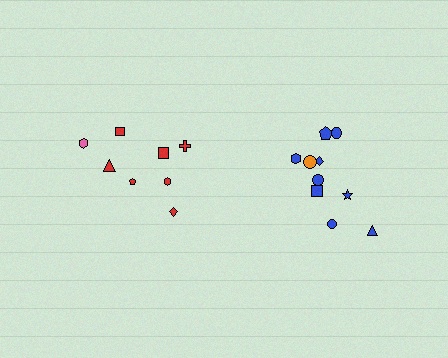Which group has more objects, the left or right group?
The right group.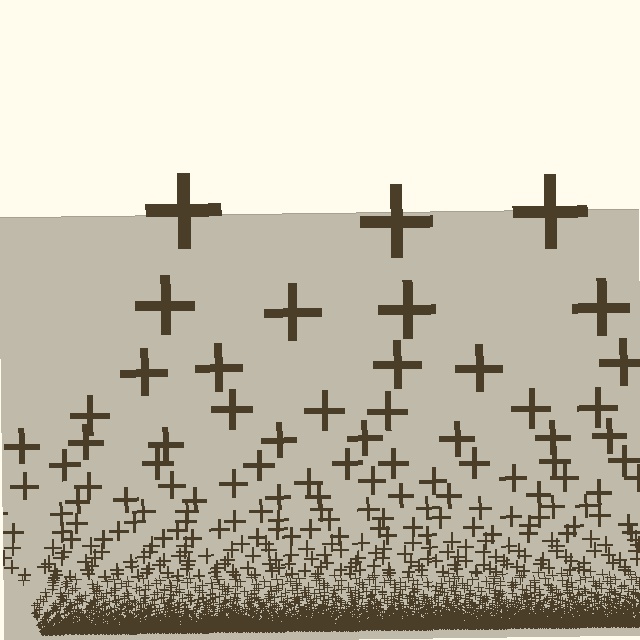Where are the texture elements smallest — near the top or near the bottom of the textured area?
Near the bottom.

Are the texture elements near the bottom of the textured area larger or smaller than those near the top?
Smaller. The gradient is inverted — elements near the bottom are smaller and denser.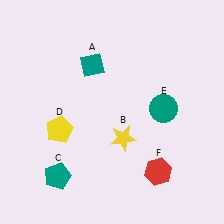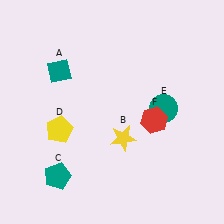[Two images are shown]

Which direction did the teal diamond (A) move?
The teal diamond (A) moved left.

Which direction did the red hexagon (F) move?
The red hexagon (F) moved up.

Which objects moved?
The objects that moved are: the teal diamond (A), the red hexagon (F).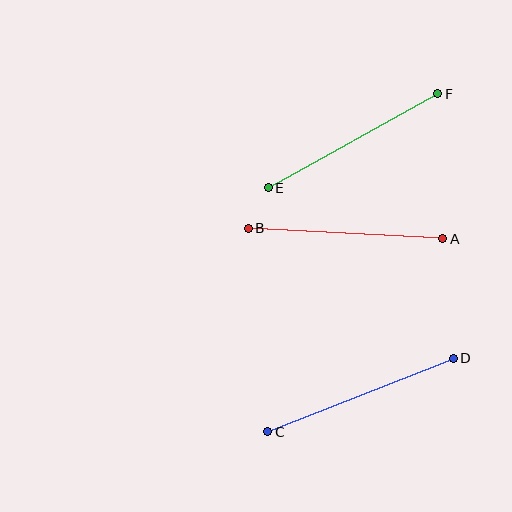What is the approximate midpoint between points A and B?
The midpoint is at approximately (345, 234) pixels.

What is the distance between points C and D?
The distance is approximately 199 pixels.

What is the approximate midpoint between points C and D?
The midpoint is at approximately (360, 395) pixels.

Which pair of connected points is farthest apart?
Points C and D are farthest apart.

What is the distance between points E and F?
The distance is approximately 194 pixels.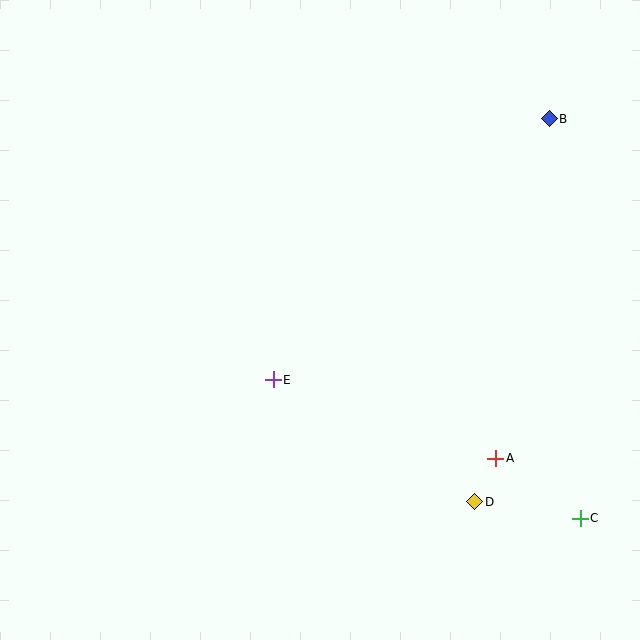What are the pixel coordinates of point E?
Point E is at (273, 380).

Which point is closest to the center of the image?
Point E at (273, 380) is closest to the center.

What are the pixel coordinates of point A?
Point A is at (496, 458).